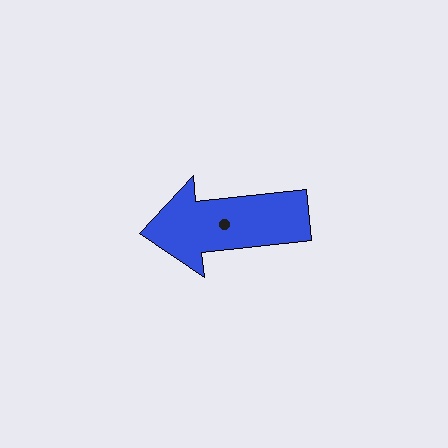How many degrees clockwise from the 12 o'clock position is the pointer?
Approximately 264 degrees.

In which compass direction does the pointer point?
West.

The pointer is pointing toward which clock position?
Roughly 9 o'clock.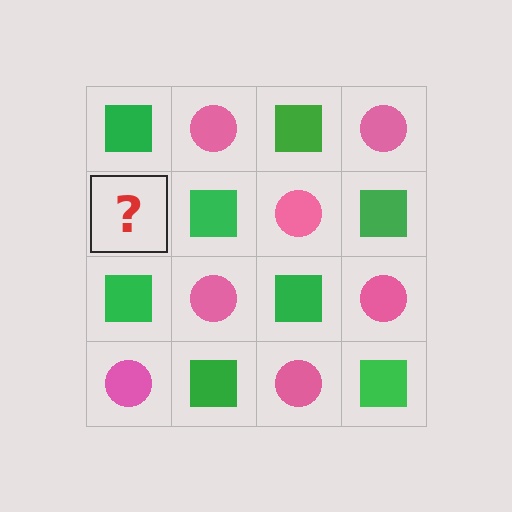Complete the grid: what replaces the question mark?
The question mark should be replaced with a pink circle.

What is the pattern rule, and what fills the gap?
The rule is that it alternates green square and pink circle in a checkerboard pattern. The gap should be filled with a pink circle.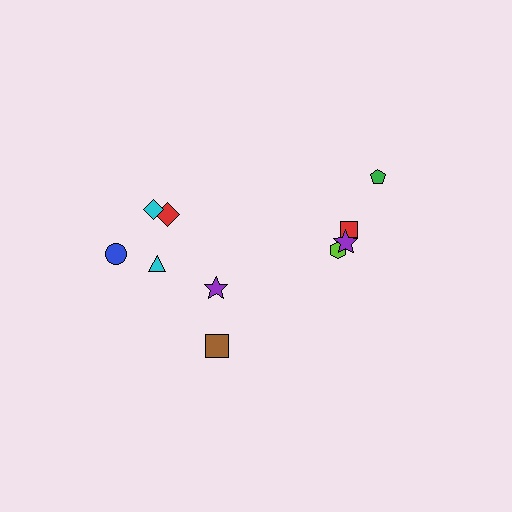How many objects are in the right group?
There are 4 objects.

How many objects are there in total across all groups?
There are 10 objects.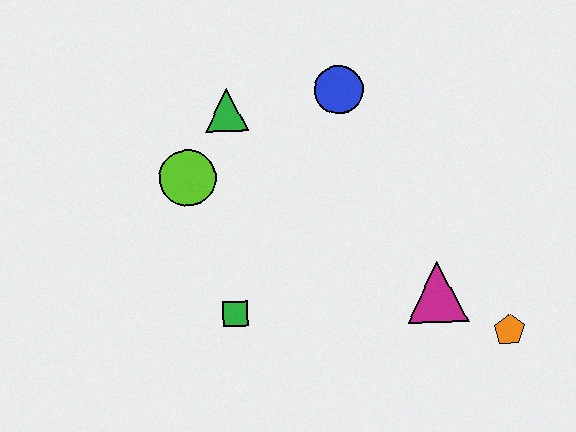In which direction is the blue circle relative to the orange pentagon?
The blue circle is above the orange pentagon.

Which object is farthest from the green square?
The orange pentagon is farthest from the green square.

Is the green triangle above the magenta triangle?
Yes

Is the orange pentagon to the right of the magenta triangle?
Yes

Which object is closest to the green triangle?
The lime circle is closest to the green triangle.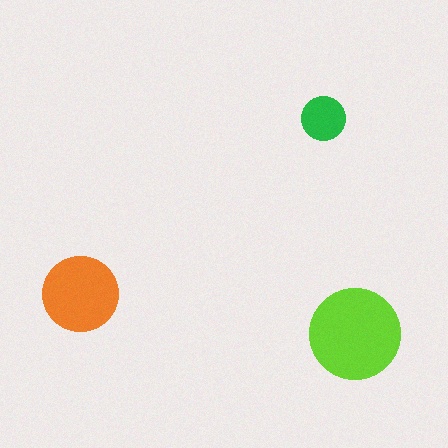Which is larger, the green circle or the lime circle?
The lime one.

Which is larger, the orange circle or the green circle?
The orange one.